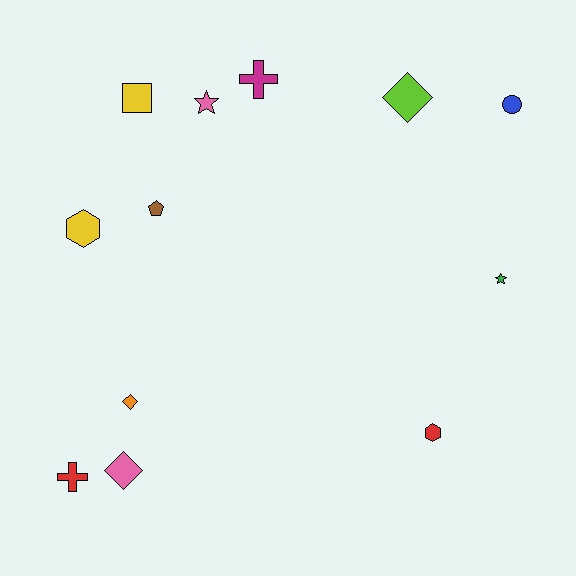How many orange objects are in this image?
There is 1 orange object.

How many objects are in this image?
There are 12 objects.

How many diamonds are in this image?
There are 3 diamonds.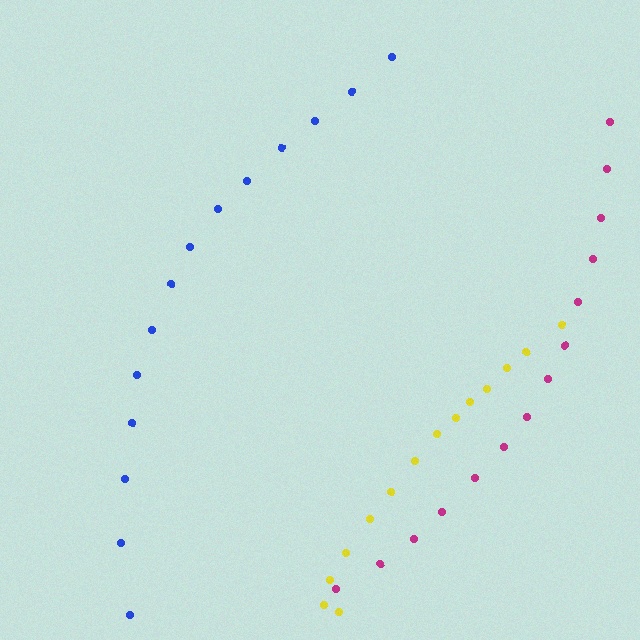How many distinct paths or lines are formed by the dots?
There are 3 distinct paths.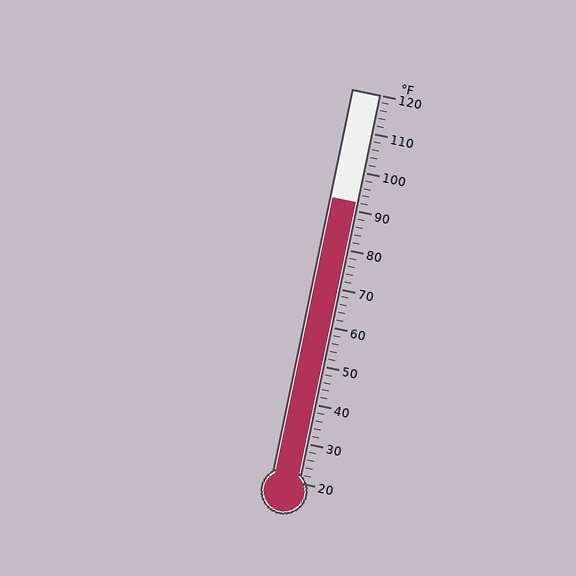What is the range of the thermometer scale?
The thermometer scale ranges from 20°F to 120°F.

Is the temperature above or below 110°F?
The temperature is below 110°F.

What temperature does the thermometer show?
The thermometer shows approximately 92°F.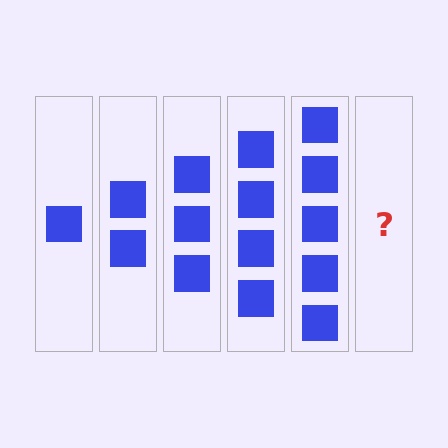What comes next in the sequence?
The next element should be 6 squares.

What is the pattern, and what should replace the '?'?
The pattern is that each step adds one more square. The '?' should be 6 squares.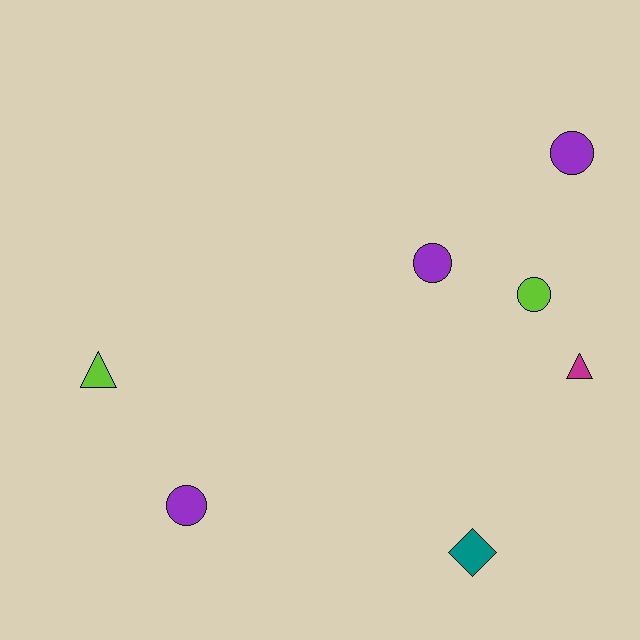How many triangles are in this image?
There are 2 triangles.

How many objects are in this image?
There are 7 objects.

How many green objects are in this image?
There are no green objects.